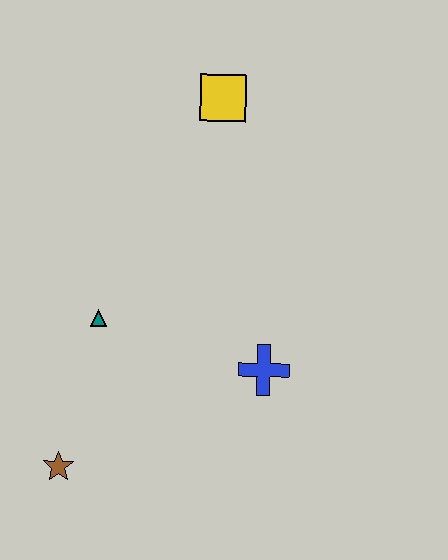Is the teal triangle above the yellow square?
No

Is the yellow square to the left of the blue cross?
Yes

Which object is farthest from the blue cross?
The yellow square is farthest from the blue cross.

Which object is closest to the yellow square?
The teal triangle is closest to the yellow square.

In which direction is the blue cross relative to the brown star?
The blue cross is to the right of the brown star.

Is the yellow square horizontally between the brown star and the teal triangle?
No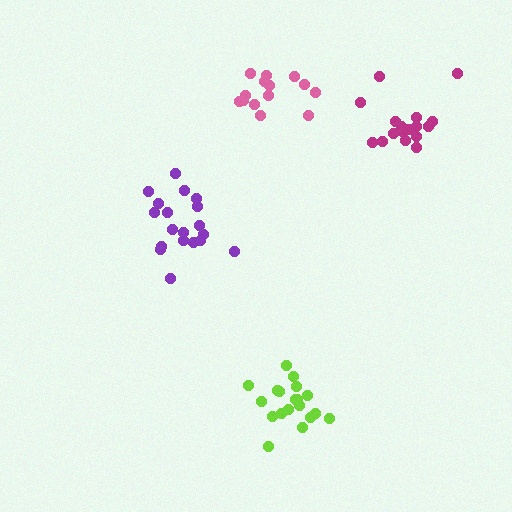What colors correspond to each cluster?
The clusters are colored: lime, magenta, pink, purple.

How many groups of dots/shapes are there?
There are 4 groups.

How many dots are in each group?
Group 1: 19 dots, Group 2: 17 dots, Group 3: 14 dots, Group 4: 19 dots (69 total).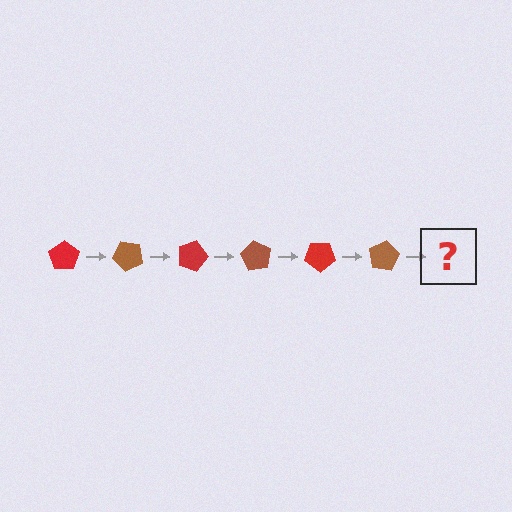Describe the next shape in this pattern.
It should be a red pentagon, rotated 270 degrees from the start.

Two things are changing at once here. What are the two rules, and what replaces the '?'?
The two rules are that it rotates 45 degrees each step and the color cycles through red and brown. The '?' should be a red pentagon, rotated 270 degrees from the start.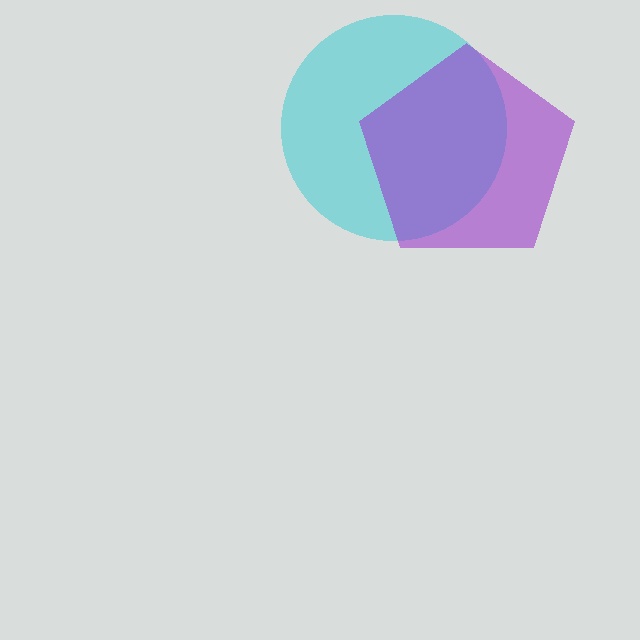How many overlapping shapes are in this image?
There are 2 overlapping shapes in the image.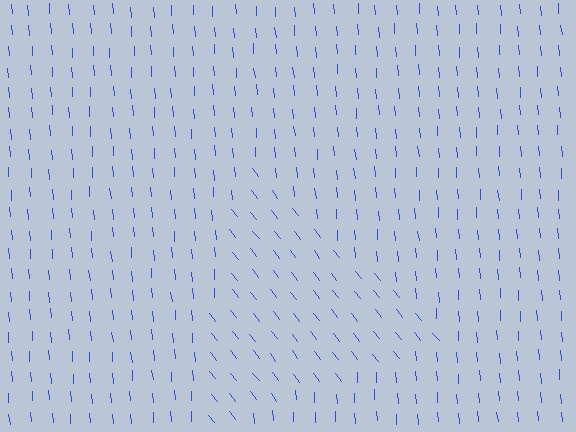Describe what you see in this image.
The image is filled with small blue line segments. A triangle region in the image has lines oriented differently from the surrounding lines, creating a visible texture boundary.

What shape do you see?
I see a triangle.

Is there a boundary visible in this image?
Yes, there is a texture boundary formed by a change in line orientation.